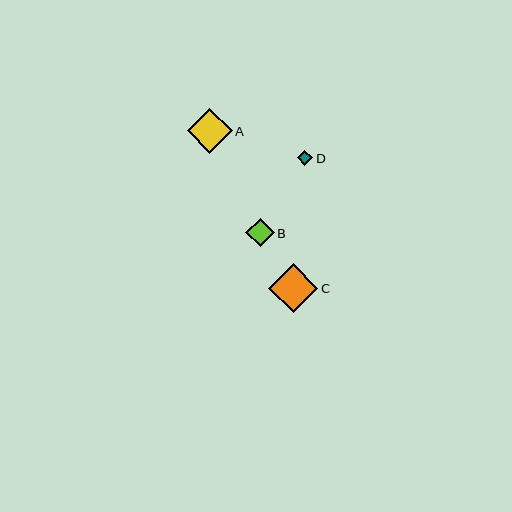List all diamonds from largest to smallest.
From largest to smallest: C, A, B, D.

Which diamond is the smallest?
Diamond D is the smallest with a size of approximately 16 pixels.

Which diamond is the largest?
Diamond C is the largest with a size of approximately 49 pixels.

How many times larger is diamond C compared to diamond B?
Diamond C is approximately 1.7 times the size of diamond B.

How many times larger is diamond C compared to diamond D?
Diamond C is approximately 3.2 times the size of diamond D.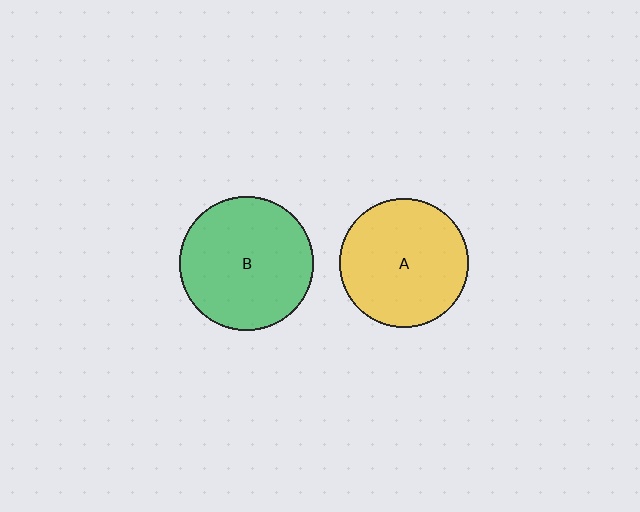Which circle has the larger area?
Circle B (green).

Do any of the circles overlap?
No, none of the circles overlap.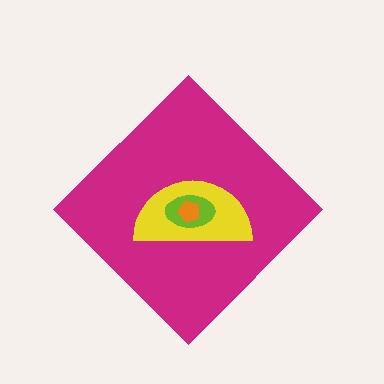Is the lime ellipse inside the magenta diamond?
Yes.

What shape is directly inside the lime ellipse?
The orange pentagon.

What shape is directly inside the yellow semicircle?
The lime ellipse.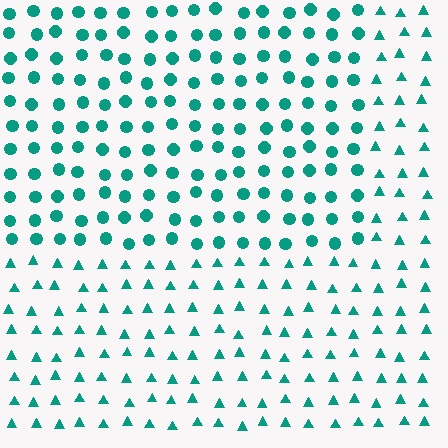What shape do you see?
I see a rectangle.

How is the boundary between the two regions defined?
The boundary is defined by a change in element shape: circles inside vs. triangles outside. All elements share the same color and spacing.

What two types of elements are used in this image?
The image uses circles inside the rectangle region and triangles outside it.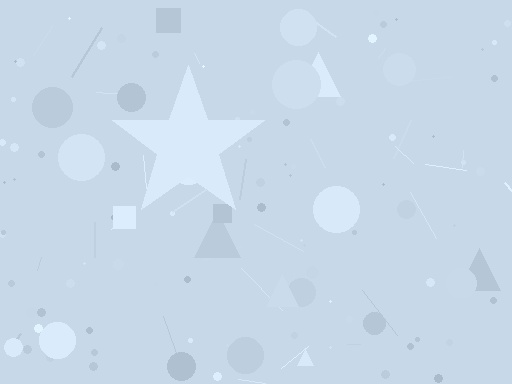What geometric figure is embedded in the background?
A star is embedded in the background.